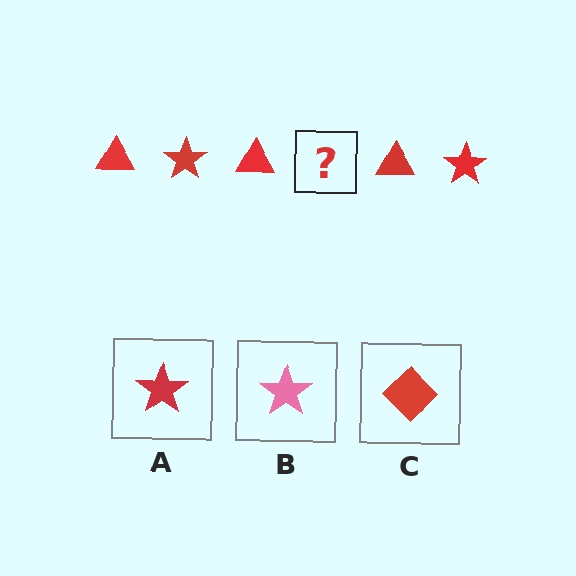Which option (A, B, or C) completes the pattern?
A.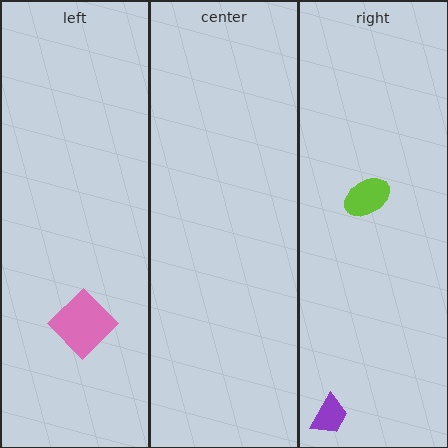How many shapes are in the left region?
1.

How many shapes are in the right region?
2.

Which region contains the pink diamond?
The left region.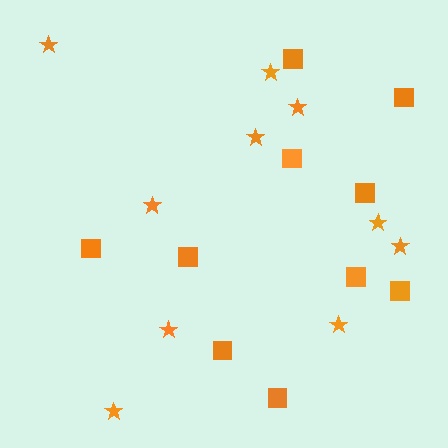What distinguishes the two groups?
There are 2 groups: one group of squares (10) and one group of stars (10).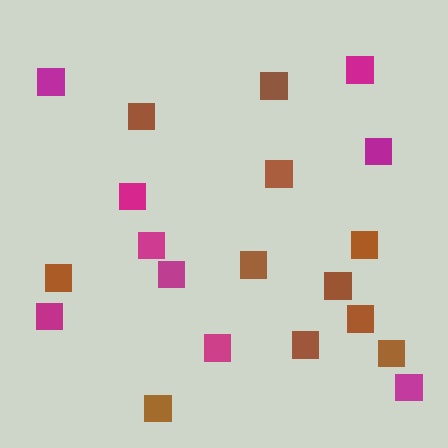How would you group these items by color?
There are 2 groups: one group of brown squares (11) and one group of magenta squares (9).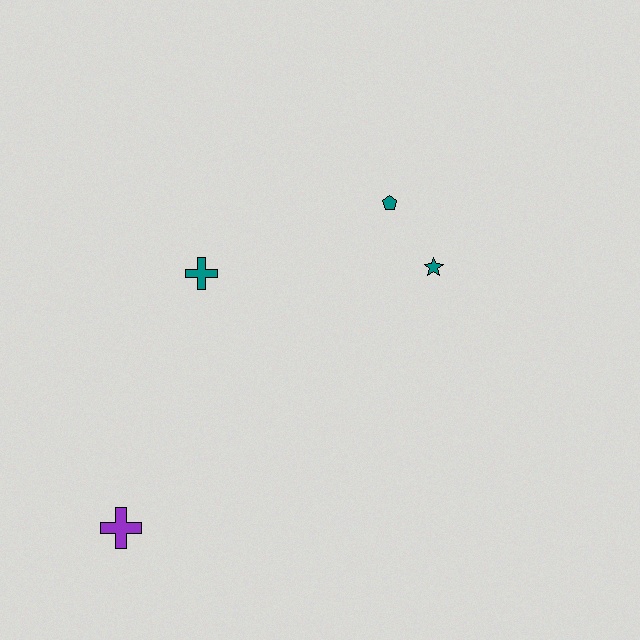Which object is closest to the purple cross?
The teal cross is closest to the purple cross.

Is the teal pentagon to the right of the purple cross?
Yes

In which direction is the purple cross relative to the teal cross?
The purple cross is below the teal cross.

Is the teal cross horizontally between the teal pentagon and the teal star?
No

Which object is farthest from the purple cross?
The teal pentagon is farthest from the purple cross.